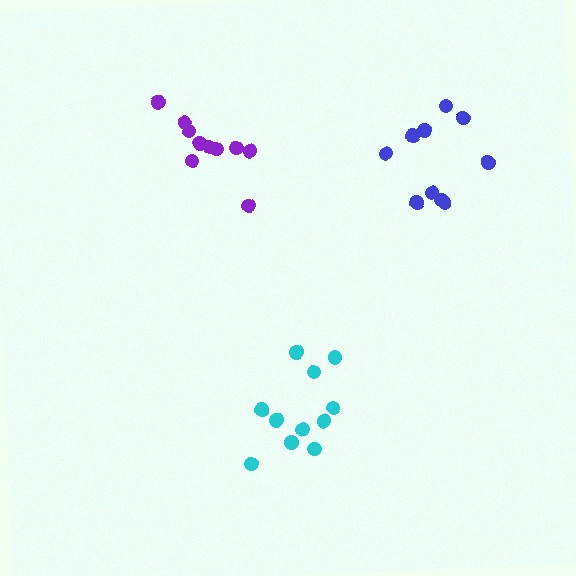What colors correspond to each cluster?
The clusters are colored: cyan, purple, blue.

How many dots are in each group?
Group 1: 11 dots, Group 2: 10 dots, Group 3: 10 dots (31 total).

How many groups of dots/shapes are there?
There are 3 groups.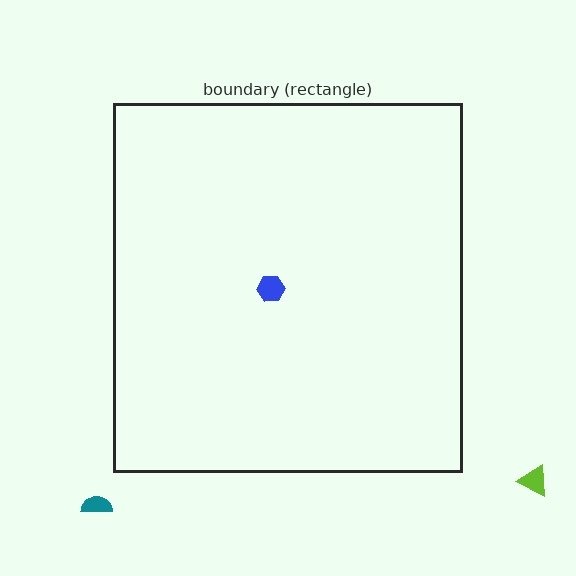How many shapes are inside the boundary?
1 inside, 2 outside.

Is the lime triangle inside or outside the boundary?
Outside.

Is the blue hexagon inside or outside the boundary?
Inside.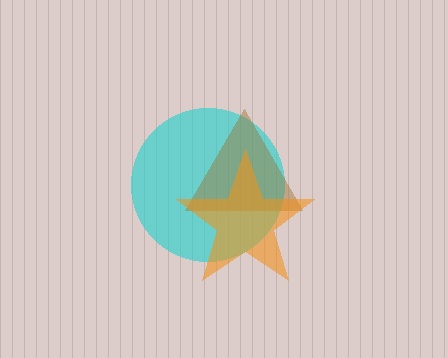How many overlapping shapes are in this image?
There are 3 overlapping shapes in the image.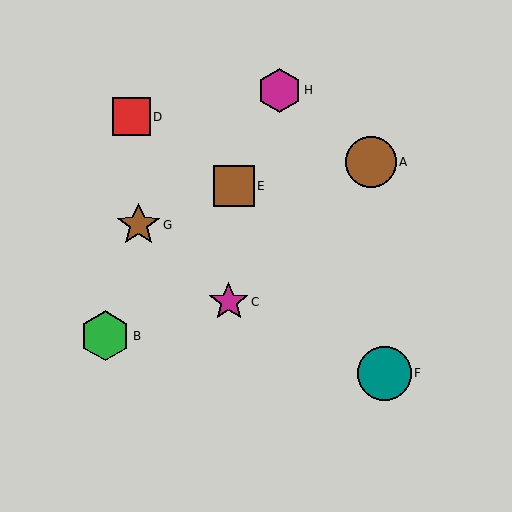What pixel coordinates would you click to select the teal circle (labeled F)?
Click at (385, 373) to select the teal circle F.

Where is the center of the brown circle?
The center of the brown circle is at (371, 162).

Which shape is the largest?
The teal circle (labeled F) is the largest.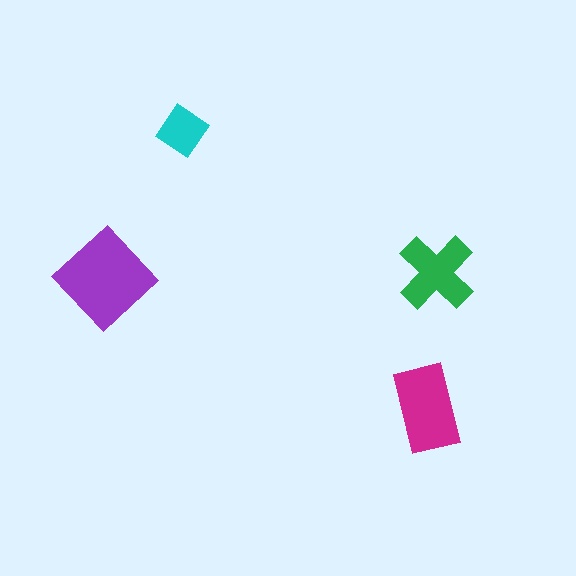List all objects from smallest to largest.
The cyan diamond, the green cross, the magenta rectangle, the purple diamond.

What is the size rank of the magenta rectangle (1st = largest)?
2nd.